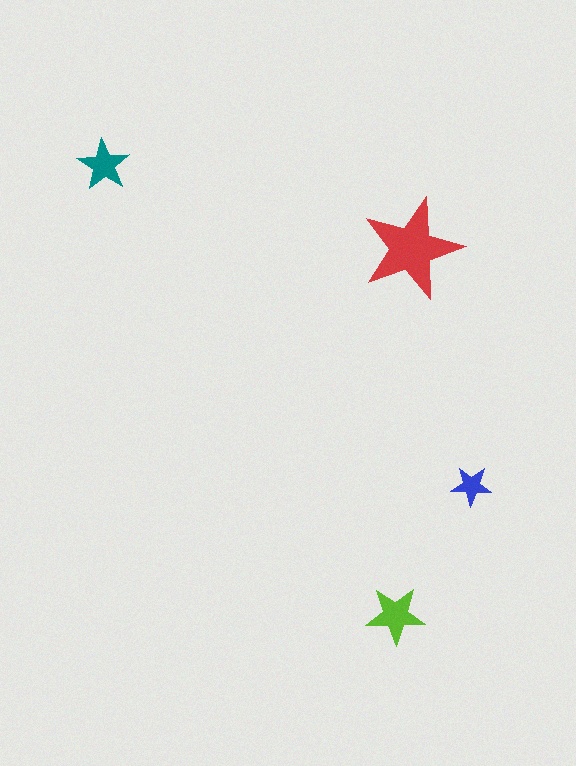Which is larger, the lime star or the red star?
The red one.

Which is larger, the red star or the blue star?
The red one.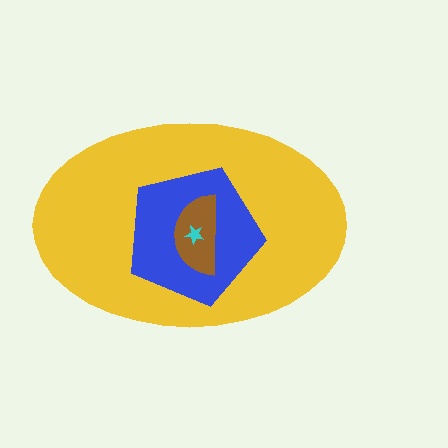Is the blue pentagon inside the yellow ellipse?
Yes.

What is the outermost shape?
The yellow ellipse.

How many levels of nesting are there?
4.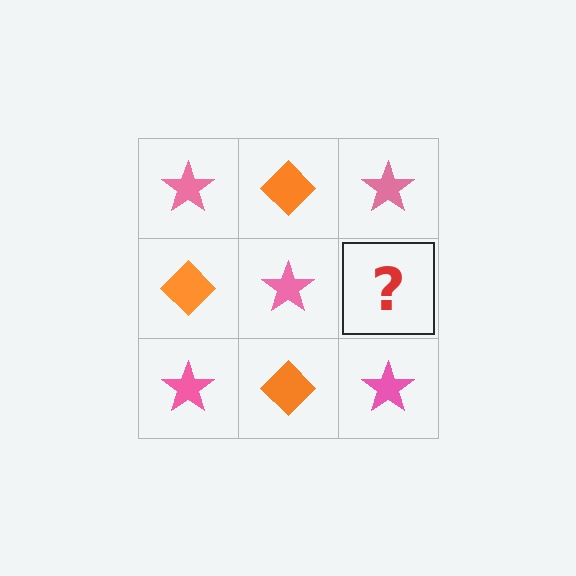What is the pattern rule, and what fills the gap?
The rule is that it alternates pink star and orange diamond in a checkerboard pattern. The gap should be filled with an orange diamond.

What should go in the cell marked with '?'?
The missing cell should contain an orange diamond.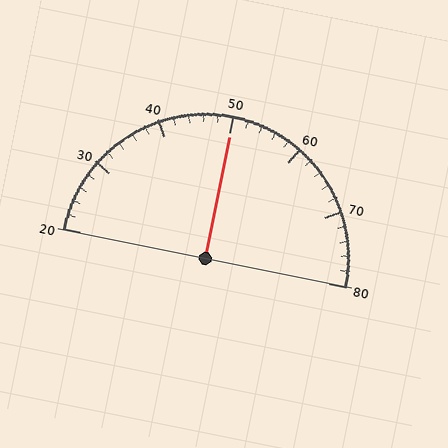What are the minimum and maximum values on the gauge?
The gauge ranges from 20 to 80.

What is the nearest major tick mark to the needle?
The nearest major tick mark is 50.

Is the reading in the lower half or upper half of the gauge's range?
The reading is in the upper half of the range (20 to 80).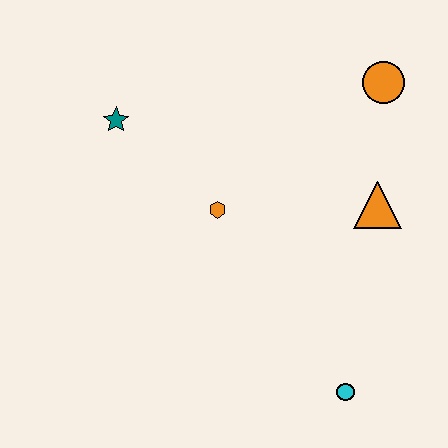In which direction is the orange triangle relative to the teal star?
The orange triangle is to the right of the teal star.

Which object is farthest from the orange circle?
The cyan circle is farthest from the orange circle.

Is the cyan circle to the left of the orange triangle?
Yes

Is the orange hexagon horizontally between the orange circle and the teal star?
Yes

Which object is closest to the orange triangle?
The orange circle is closest to the orange triangle.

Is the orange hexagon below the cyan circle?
No